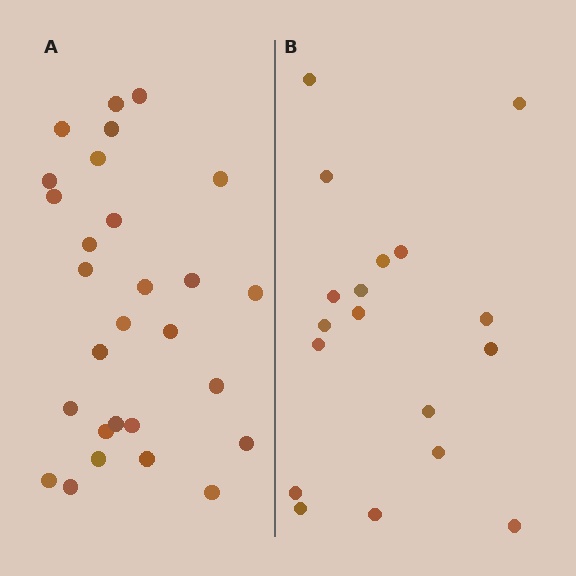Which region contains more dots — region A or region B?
Region A (the left region) has more dots.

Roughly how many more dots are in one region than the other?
Region A has roughly 10 or so more dots than region B.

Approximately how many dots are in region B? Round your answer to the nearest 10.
About 20 dots. (The exact count is 18, which rounds to 20.)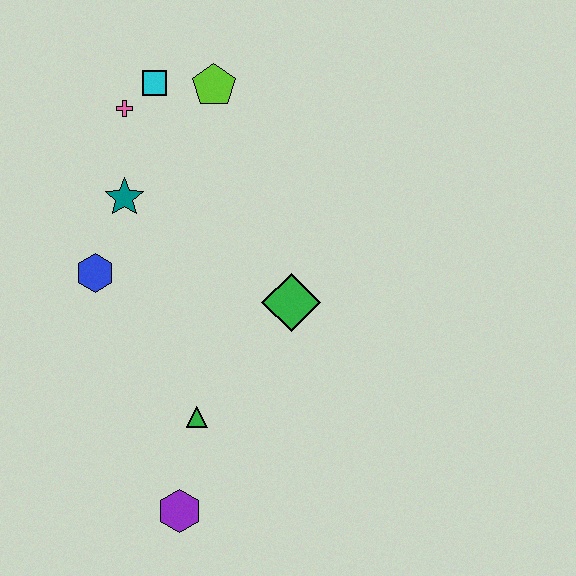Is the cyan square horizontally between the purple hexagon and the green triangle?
No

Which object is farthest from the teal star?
The purple hexagon is farthest from the teal star.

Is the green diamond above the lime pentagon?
No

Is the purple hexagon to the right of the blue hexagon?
Yes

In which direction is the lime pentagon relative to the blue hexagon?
The lime pentagon is above the blue hexagon.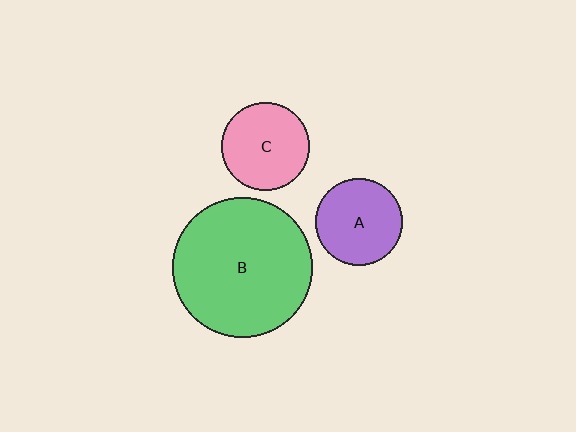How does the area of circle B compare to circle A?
Approximately 2.6 times.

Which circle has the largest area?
Circle B (green).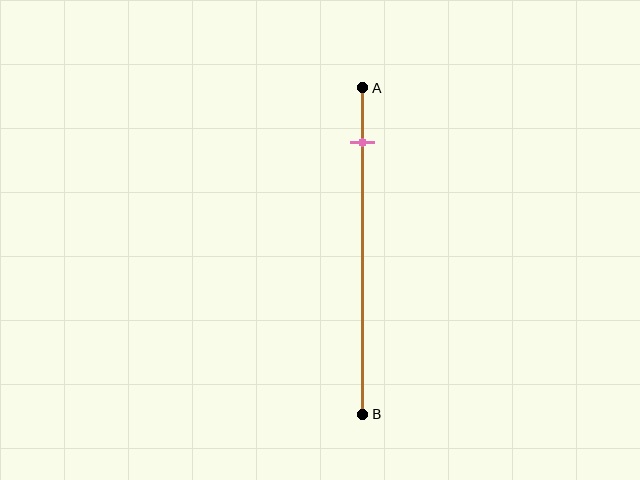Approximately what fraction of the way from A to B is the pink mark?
The pink mark is approximately 15% of the way from A to B.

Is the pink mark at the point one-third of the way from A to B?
No, the mark is at about 15% from A, not at the 33% one-third point.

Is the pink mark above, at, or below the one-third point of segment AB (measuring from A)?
The pink mark is above the one-third point of segment AB.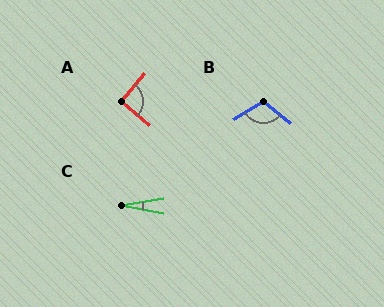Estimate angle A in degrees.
Approximately 89 degrees.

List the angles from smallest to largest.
C (20°), A (89°), B (110°).